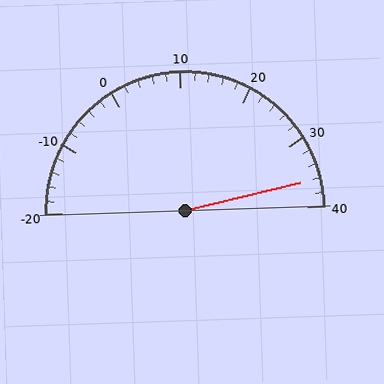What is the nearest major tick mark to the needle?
The nearest major tick mark is 40.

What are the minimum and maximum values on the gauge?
The gauge ranges from -20 to 40.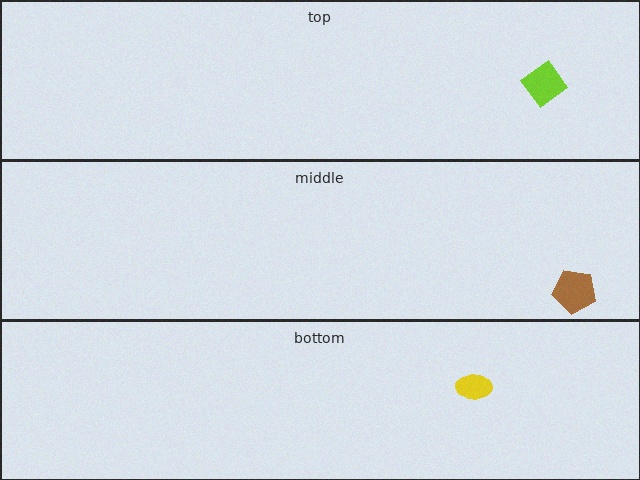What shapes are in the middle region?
The brown pentagon.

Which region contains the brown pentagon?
The middle region.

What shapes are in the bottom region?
The yellow ellipse.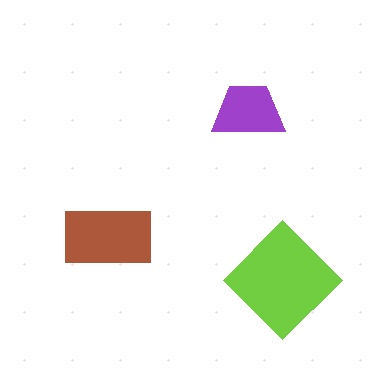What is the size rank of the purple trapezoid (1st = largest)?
3rd.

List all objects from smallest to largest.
The purple trapezoid, the brown rectangle, the lime diamond.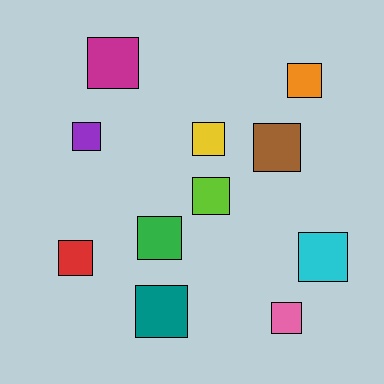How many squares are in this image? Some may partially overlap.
There are 11 squares.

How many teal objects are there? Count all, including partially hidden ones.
There is 1 teal object.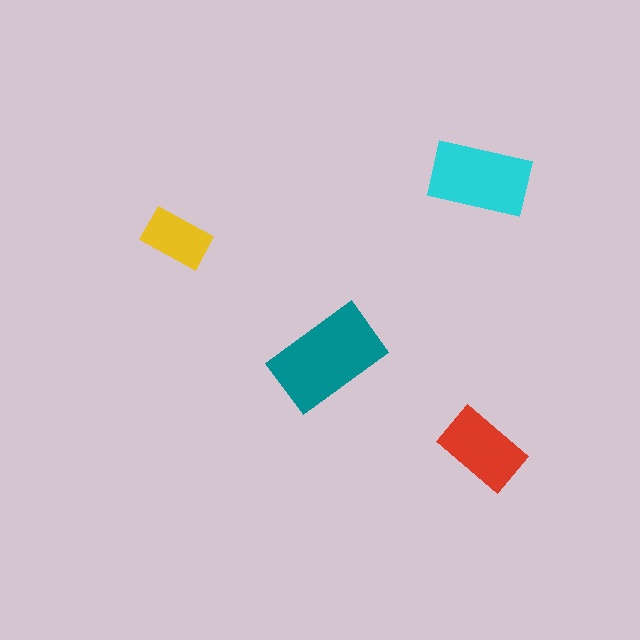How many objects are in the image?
There are 4 objects in the image.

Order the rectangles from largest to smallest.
the teal one, the cyan one, the red one, the yellow one.